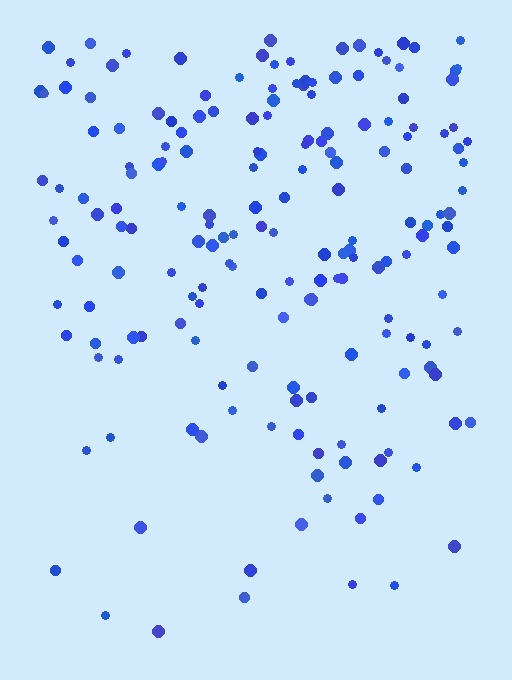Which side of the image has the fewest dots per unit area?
The bottom.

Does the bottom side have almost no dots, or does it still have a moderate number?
Still a moderate number, just noticeably fewer than the top.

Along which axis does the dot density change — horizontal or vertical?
Vertical.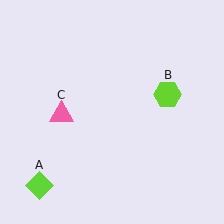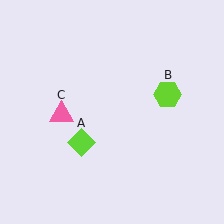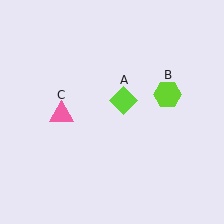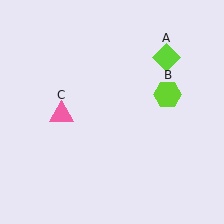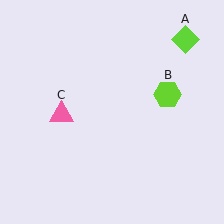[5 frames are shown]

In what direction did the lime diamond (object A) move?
The lime diamond (object A) moved up and to the right.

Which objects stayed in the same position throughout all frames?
Lime hexagon (object B) and pink triangle (object C) remained stationary.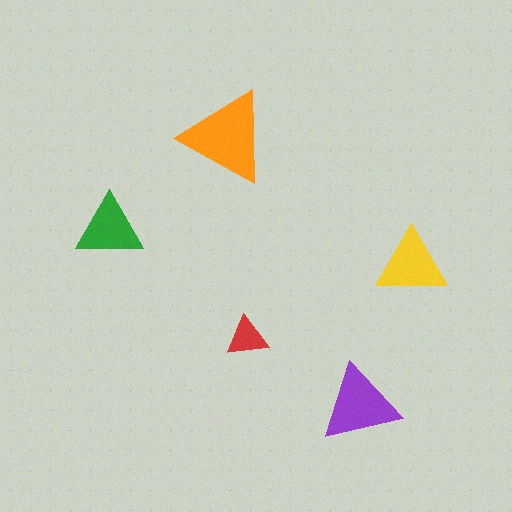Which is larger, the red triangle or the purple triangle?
The purple one.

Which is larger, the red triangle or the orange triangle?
The orange one.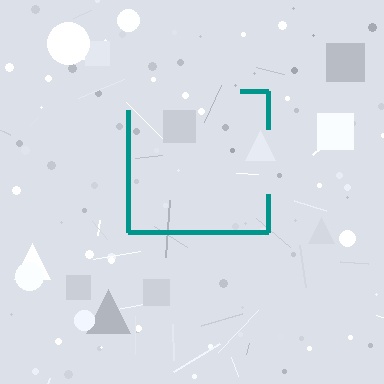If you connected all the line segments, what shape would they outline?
They would outline a square.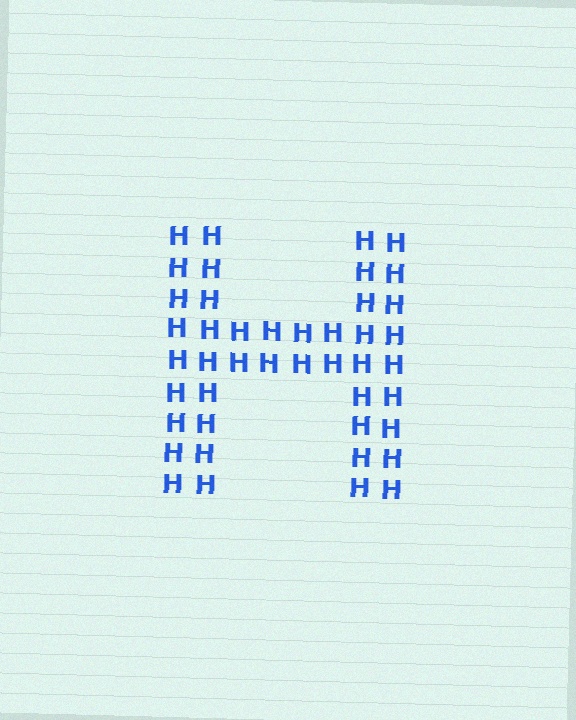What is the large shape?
The large shape is the letter H.